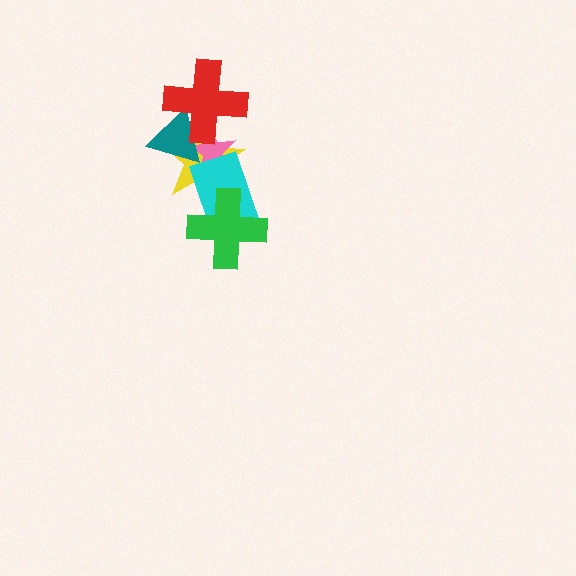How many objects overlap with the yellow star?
5 objects overlap with the yellow star.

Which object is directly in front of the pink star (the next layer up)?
The cyan rectangle is directly in front of the pink star.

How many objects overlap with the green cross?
2 objects overlap with the green cross.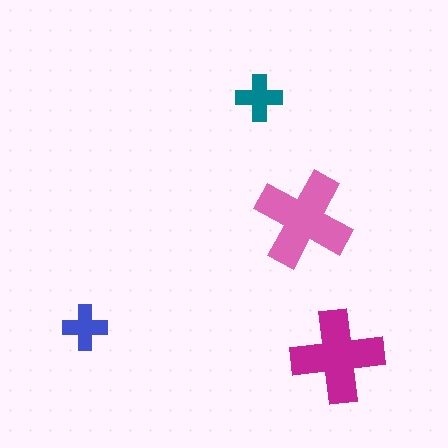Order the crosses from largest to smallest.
the pink one, the magenta one, the teal one, the blue one.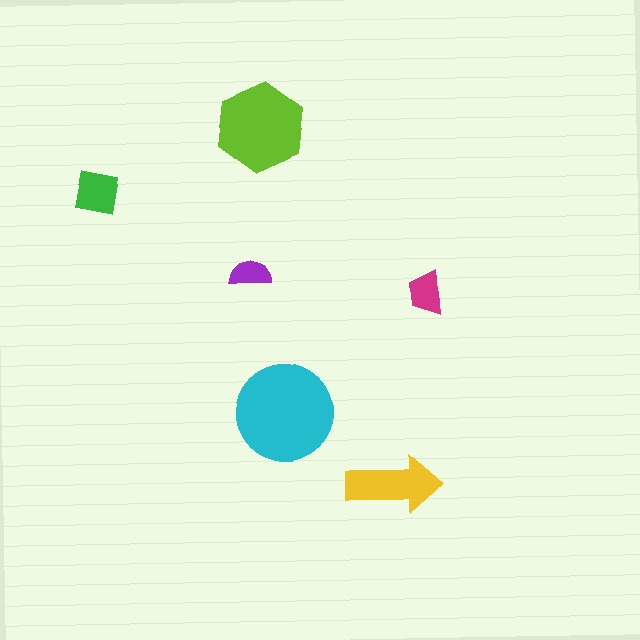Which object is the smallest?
The purple semicircle.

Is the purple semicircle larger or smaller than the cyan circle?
Smaller.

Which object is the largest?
The cyan circle.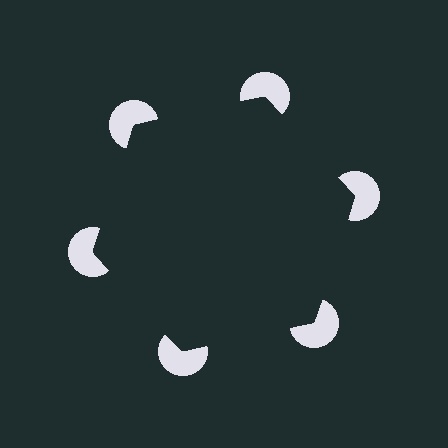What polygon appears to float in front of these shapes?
An illusory hexagon — its edges are inferred from the aligned wedge cuts in the pac-man discs, not physically drawn.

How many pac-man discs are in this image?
There are 6 — one at each vertex of the illusory hexagon.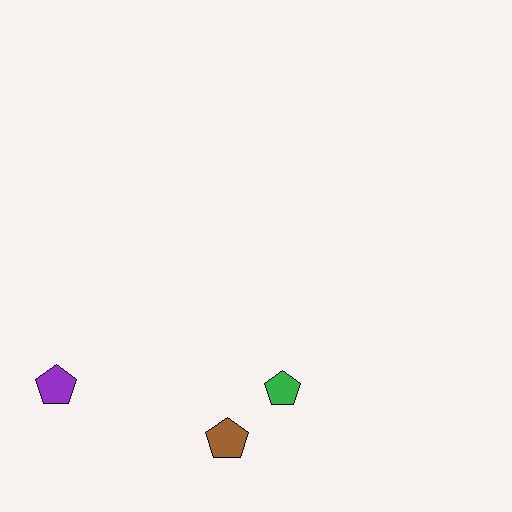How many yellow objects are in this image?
There are no yellow objects.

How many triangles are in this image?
There are no triangles.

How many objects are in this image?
There are 3 objects.